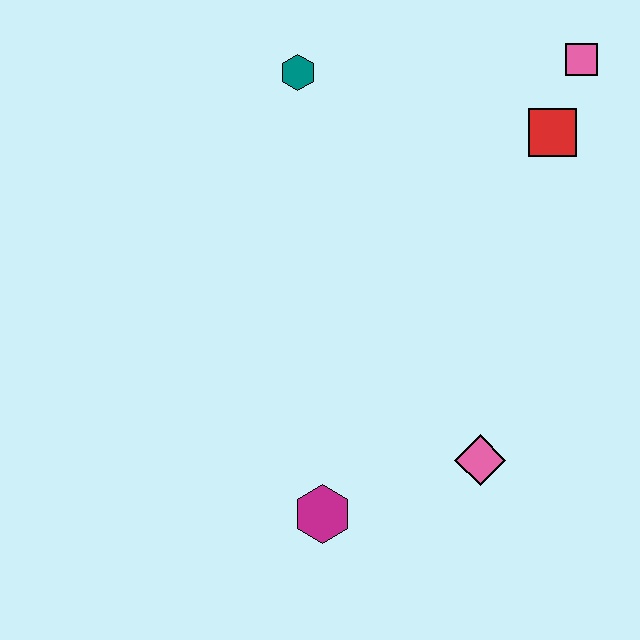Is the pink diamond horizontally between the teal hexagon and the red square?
Yes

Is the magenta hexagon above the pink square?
No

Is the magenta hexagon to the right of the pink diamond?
No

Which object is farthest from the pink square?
The magenta hexagon is farthest from the pink square.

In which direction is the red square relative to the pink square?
The red square is below the pink square.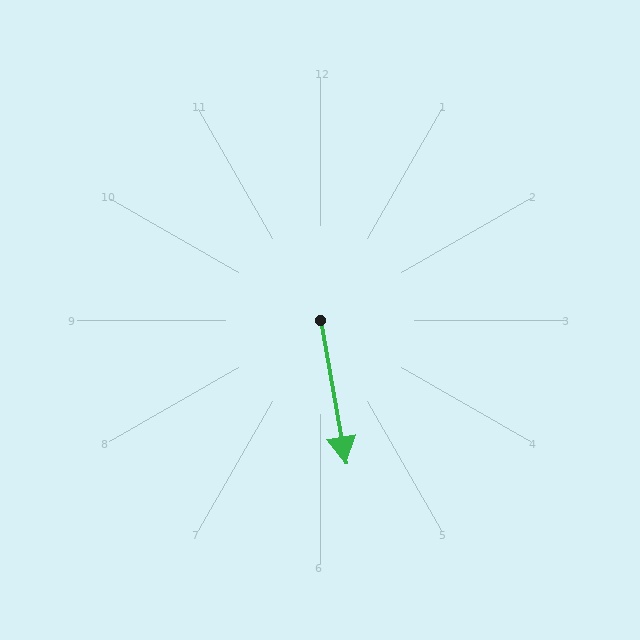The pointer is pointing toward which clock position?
Roughly 6 o'clock.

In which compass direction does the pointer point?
South.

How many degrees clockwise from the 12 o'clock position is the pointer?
Approximately 170 degrees.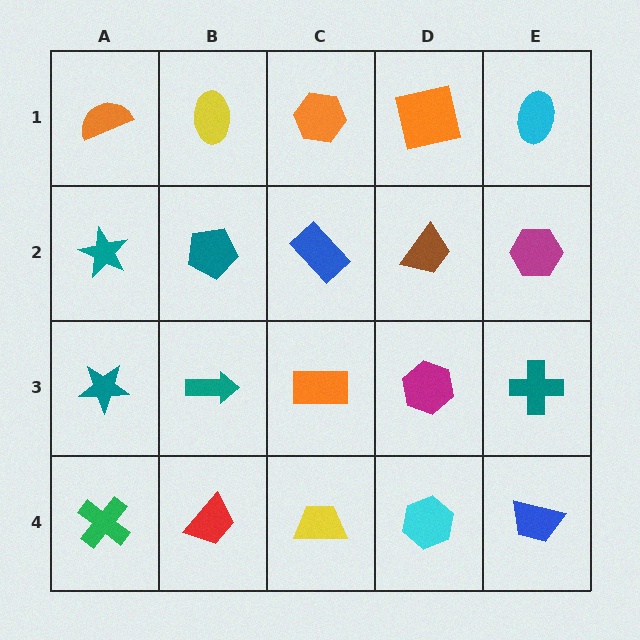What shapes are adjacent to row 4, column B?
A teal arrow (row 3, column B), a green cross (row 4, column A), a yellow trapezoid (row 4, column C).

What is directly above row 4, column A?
A teal star.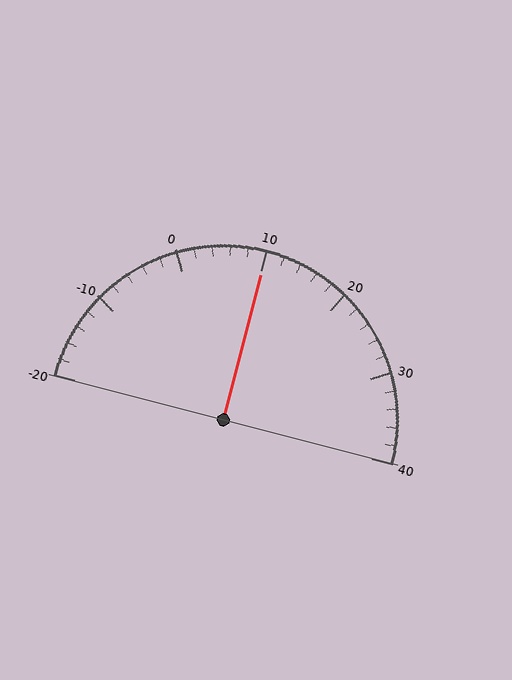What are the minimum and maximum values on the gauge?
The gauge ranges from -20 to 40.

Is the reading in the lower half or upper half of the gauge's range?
The reading is in the upper half of the range (-20 to 40).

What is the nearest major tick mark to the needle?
The nearest major tick mark is 10.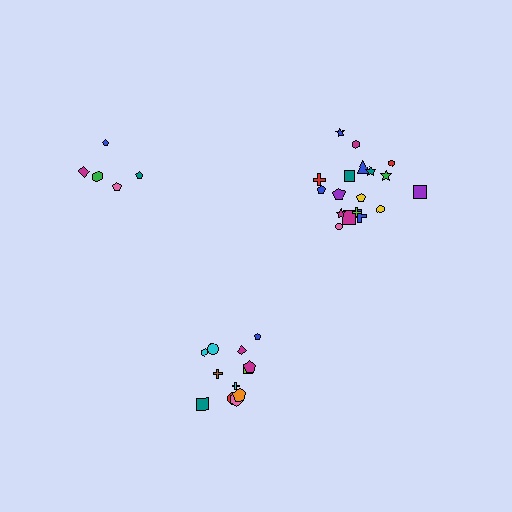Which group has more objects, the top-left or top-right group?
The top-right group.